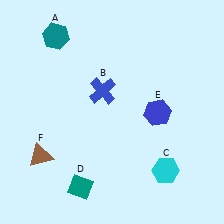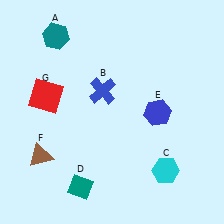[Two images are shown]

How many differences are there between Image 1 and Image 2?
There is 1 difference between the two images.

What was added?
A red square (G) was added in Image 2.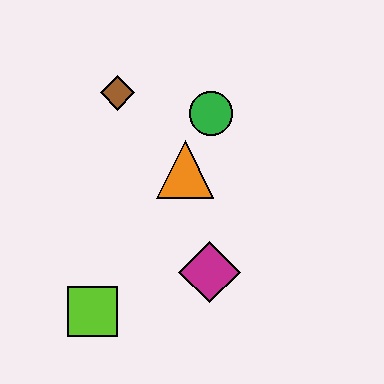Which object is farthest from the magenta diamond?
The brown diamond is farthest from the magenta diamond.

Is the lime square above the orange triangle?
No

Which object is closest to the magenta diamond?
The orange triangle is closest to the magenta diamond.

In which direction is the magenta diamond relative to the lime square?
The magenta diamond is to the right of the lime square.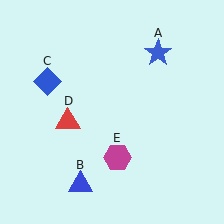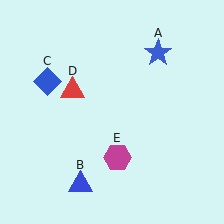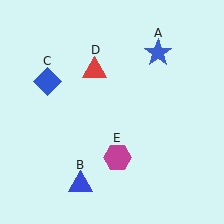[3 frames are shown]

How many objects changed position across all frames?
1 object changed position: red triangle (object D).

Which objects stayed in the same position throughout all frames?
Blue star (object A) and blue triangle (object B) and blue diamond (object C) and magenta hexagon (object E) remained stationary.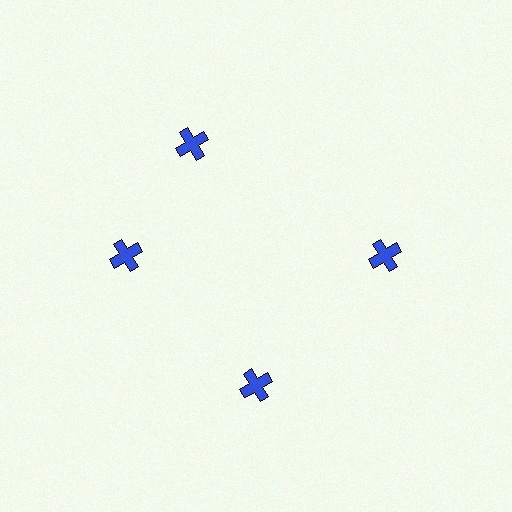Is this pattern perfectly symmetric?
No. The 4 blue crosses are arranged in a ring, but one element near the 12 o'clock position is rotated out of alignment along the ring, breaking the 4-fold rotational symmetry.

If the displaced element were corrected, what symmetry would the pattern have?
It would have 4-fold rotational symmetry — the pattern would map onto itself every 90 degrees.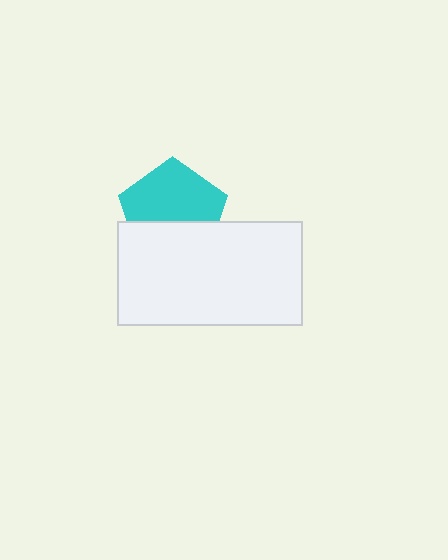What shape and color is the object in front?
The object in front is a white rectangle.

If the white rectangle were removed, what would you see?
You would see the complete cyan pentagon.